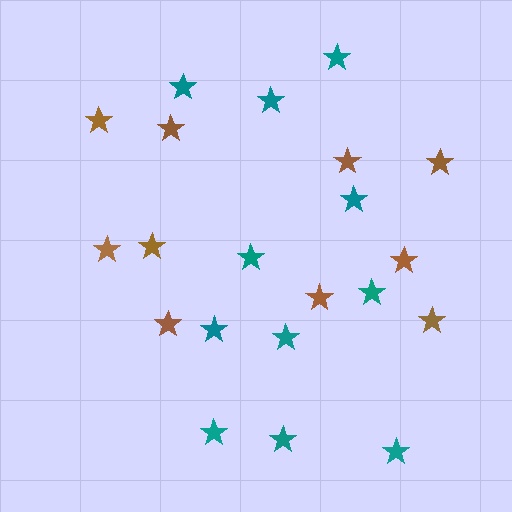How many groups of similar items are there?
There are 2 groups: one group of teal stars (11) and one group of brown stars (10).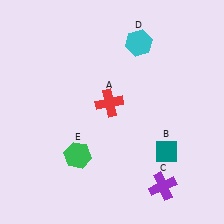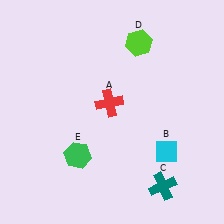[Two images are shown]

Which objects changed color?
B changed from teal to cyan. C changed from purple to teal. D changed from cyan to lime.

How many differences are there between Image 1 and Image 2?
There are 3 differences between the two images.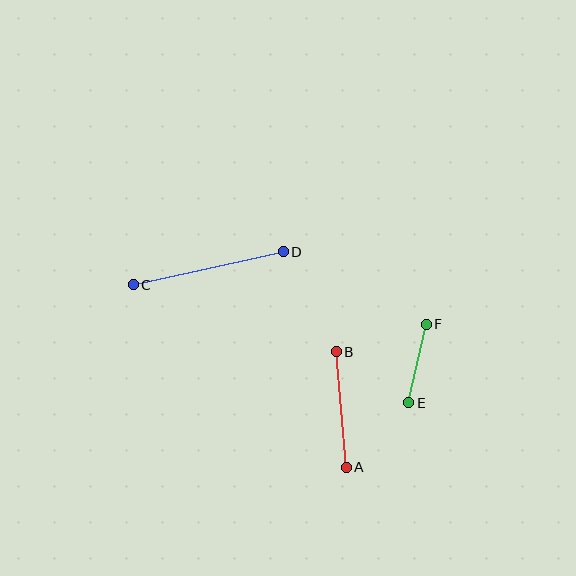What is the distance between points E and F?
The distance is approximately 81 pixels.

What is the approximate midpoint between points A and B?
The midpoint is at approximately (341, 409) pixels.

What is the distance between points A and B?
The distance is approximately 116 pixels.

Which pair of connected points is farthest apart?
Points C and D are farthest apart.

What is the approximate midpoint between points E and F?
The midpoint is at approximately (417, 364) pixels.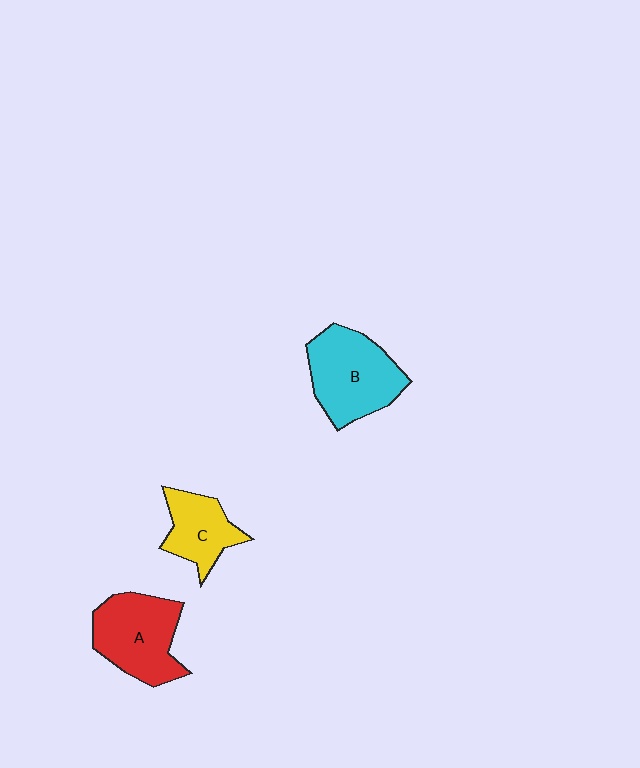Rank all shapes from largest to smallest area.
From largest to smallest: B (cyan), A (red), C (yellow).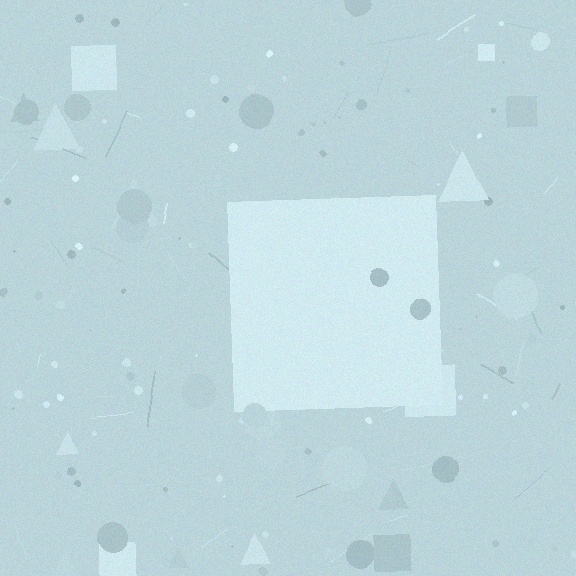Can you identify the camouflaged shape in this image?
The camouflaged shape is a square.